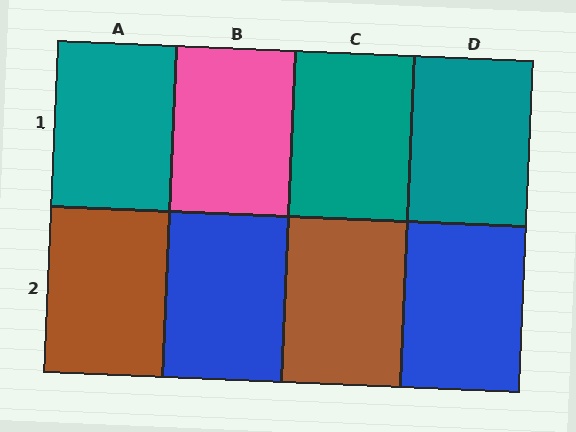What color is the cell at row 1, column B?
Pink.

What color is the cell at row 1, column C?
Teal.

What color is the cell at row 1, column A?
Teal.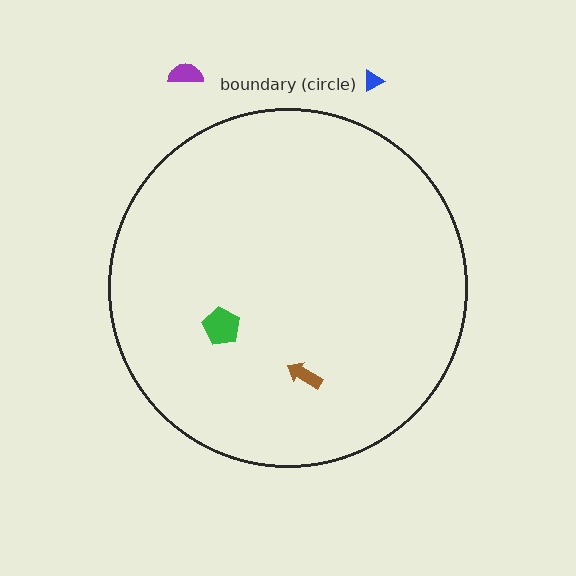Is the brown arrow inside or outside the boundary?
Inside.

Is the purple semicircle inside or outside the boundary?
Outside.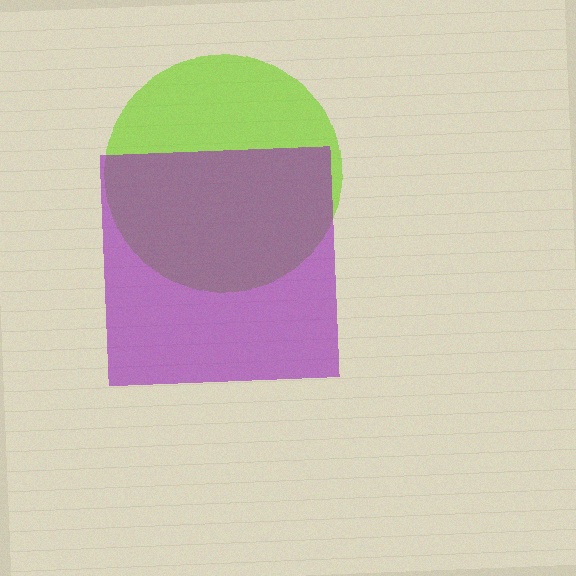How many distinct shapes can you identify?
There are 2 distinct shapes: a lime circle, a purple square.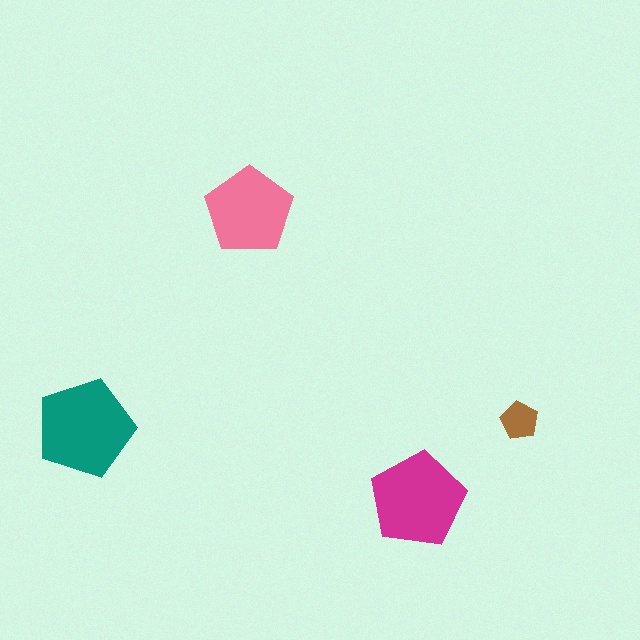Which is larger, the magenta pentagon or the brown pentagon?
The magenta one.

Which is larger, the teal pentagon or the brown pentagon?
The teal one.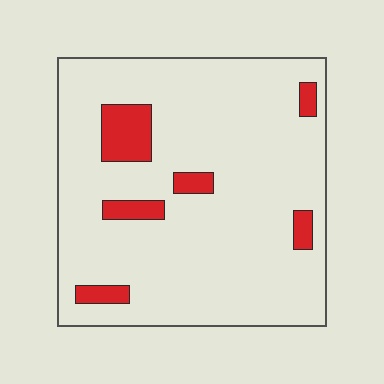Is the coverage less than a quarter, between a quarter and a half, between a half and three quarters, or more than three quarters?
Less than a quarter.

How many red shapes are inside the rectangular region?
6.